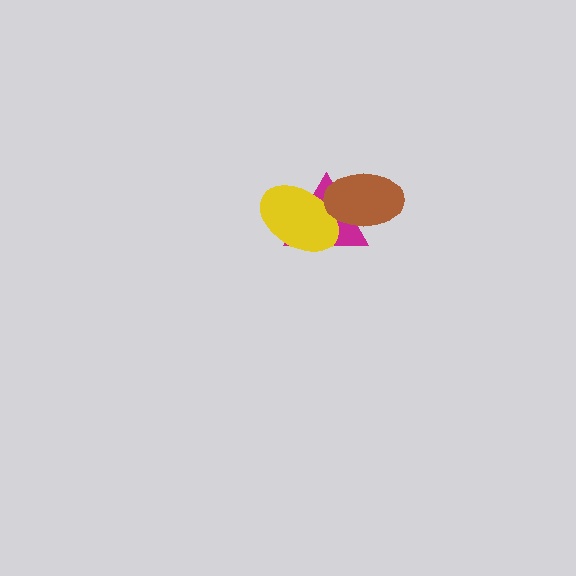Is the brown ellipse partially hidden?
No, no other shape covers it.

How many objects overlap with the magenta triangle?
2 objects overlap with the magenta triangle.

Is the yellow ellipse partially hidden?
Yes, it is partially covered by another shape.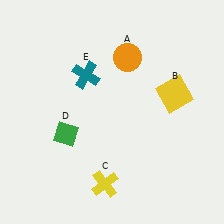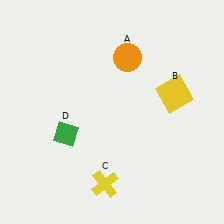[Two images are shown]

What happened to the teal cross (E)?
The teal cross (E) was removed in Image 2. It was in the top-left area of Image 1.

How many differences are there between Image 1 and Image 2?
There is 1 difference between the two images.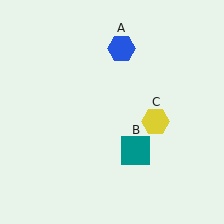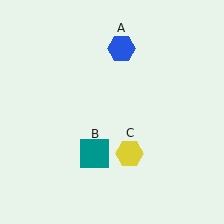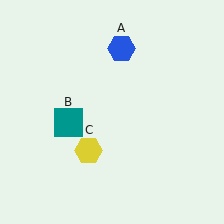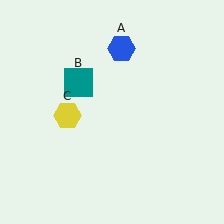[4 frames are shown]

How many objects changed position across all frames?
2 objects changed position: teal square (object B), yellow hexagon (object C).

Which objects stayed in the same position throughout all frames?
Blue hexagon (object A) remained stationary.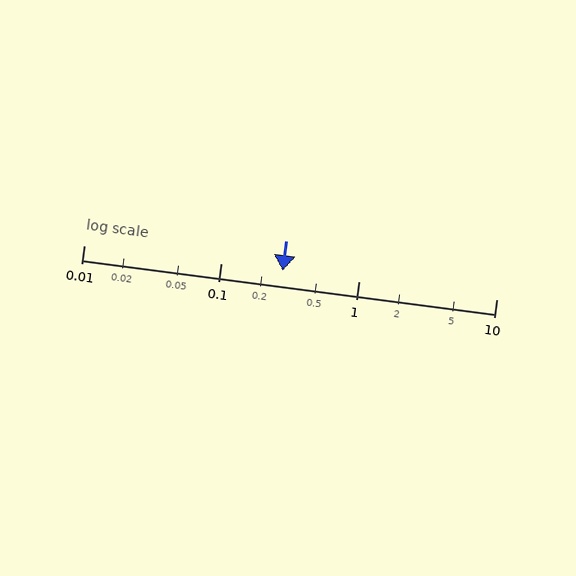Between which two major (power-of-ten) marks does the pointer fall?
The pointer is between 0.1 and 1.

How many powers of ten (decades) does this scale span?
The scale spans 3 decades, from 0.01 to 10.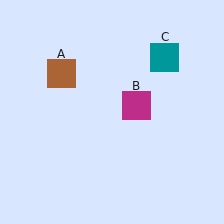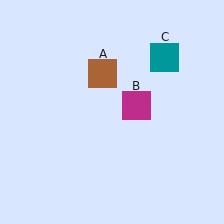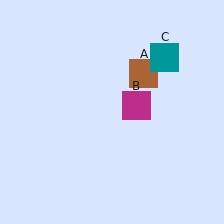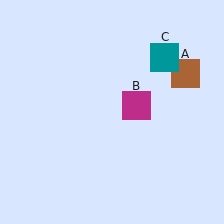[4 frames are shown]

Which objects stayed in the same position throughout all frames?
Magenta square (object B) and teal square (object C) remained stationary.